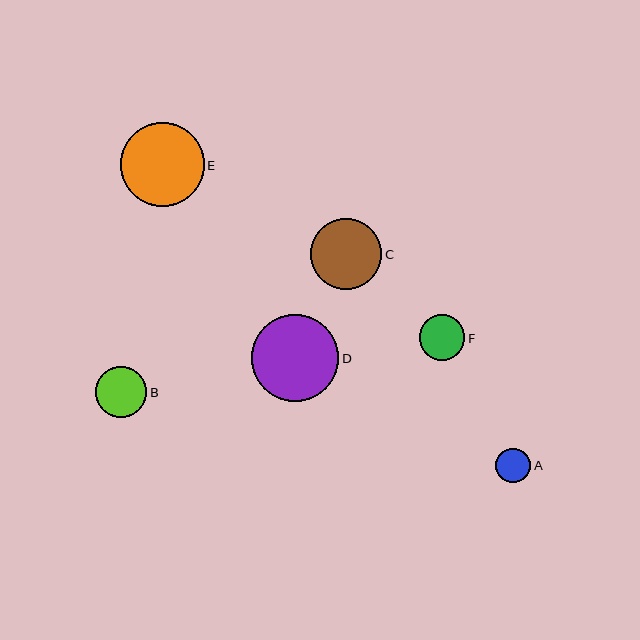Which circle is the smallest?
Circle A is the smallest with a size of approximately 35 pixels.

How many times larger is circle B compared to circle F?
Circle B is approximately 1.1 times the size of circle F.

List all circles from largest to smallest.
From largest to smallest: D, E, C, B, F, A.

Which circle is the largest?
Circle D is the largest with a size of approximately 87 pixels.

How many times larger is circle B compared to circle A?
Circle B is approximately 1.5 times the size of circle A.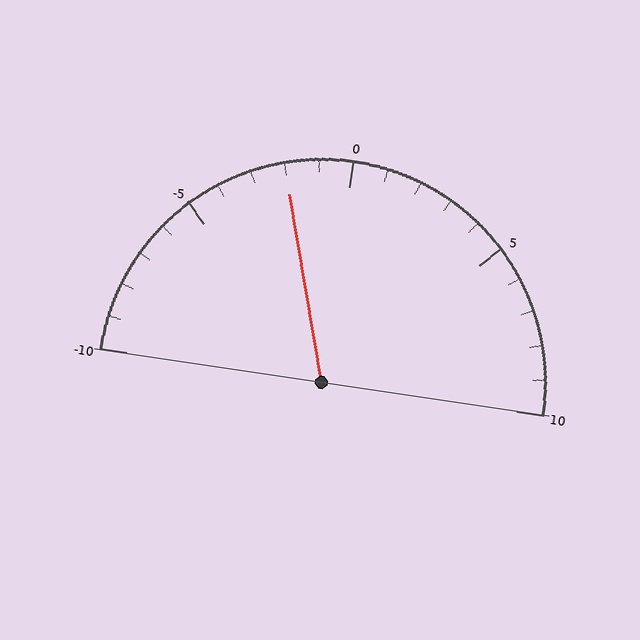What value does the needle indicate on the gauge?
The needle indicates approximately -2.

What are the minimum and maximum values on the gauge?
The gauge ranges from -10 to 10.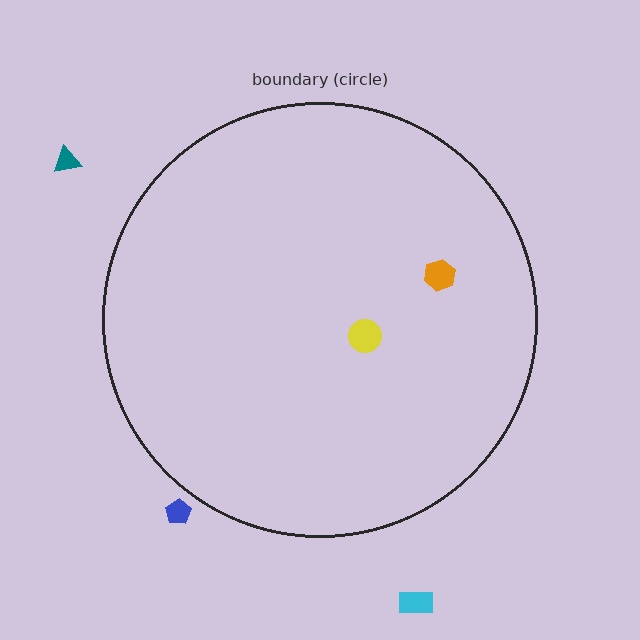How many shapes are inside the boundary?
2 inside, 3 outside.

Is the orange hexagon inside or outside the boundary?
Inside.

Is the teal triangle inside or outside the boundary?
Outside.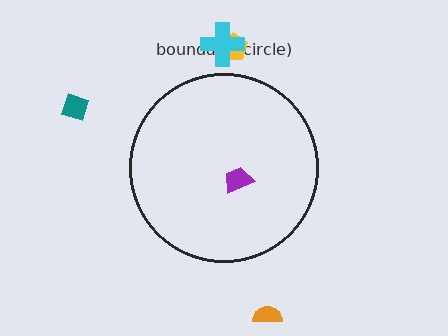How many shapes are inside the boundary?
1 inside, 4 outside.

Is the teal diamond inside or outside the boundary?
Outside.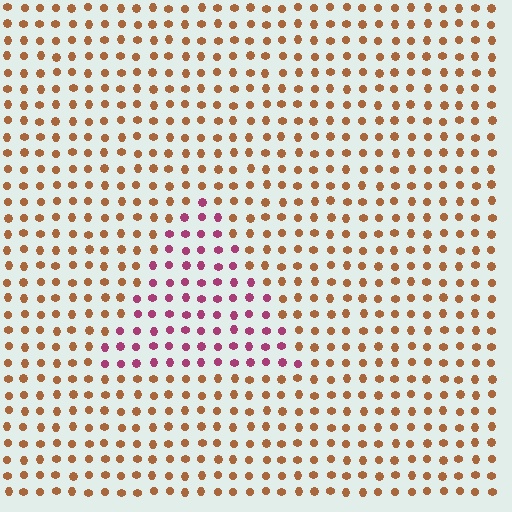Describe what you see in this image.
The image is filled with small brown elements in a uniform arrangement. A triangle-shaped region is visible where the elements are tinted to a slightly different hue, forming a subtle color boundary.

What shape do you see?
I see a triangle.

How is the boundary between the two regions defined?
The boundary is defined purely by a slight shift in hue (about 56 degrees). Spacing, size, and orientation are identical on both sides.